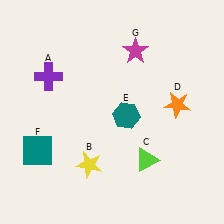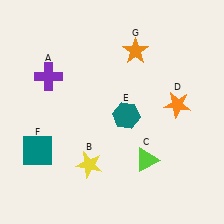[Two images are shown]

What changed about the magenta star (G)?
In Image 1, G is magenta. In Image 2, it changed to orange.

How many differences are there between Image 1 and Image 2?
There is 1 difference between the two images.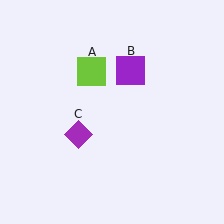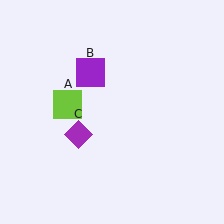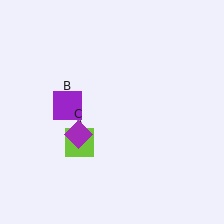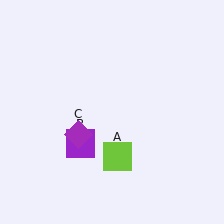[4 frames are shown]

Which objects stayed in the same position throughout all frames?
Purple diamond (object C) remained stationary.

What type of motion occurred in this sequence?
The lime square (object A), purple square (object B) rotated counterclockwise around the center of the scene.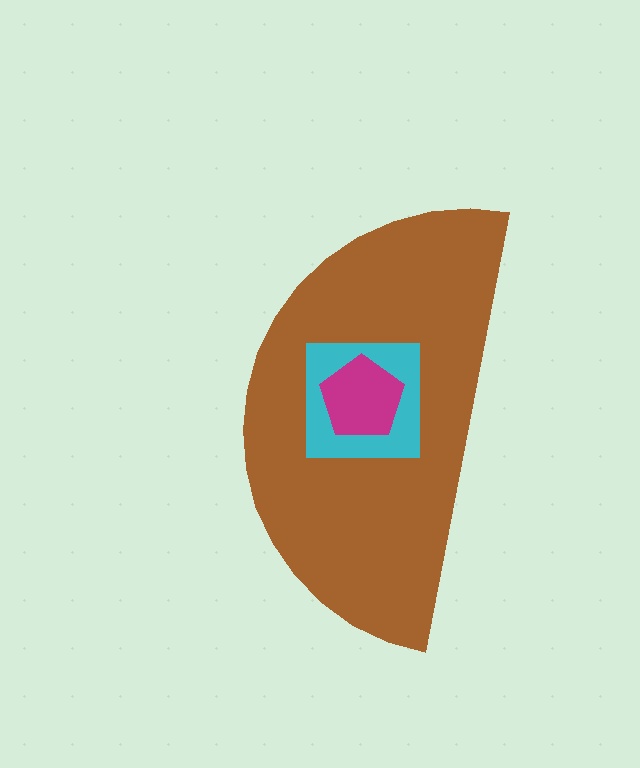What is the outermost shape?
The brown semicircle.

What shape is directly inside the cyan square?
The magenta pentagon.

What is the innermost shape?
The magenta pentagon.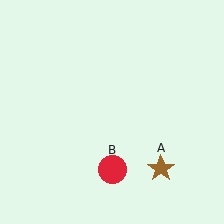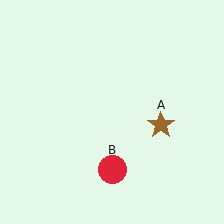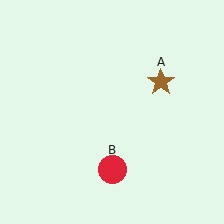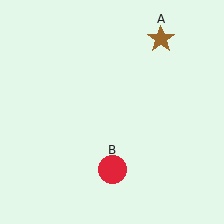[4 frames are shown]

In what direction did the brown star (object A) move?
The brown star (object A) moved up.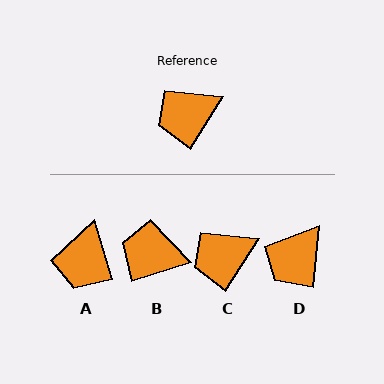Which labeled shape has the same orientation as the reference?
C.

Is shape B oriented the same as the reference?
No, it is off by about 40 degrees.